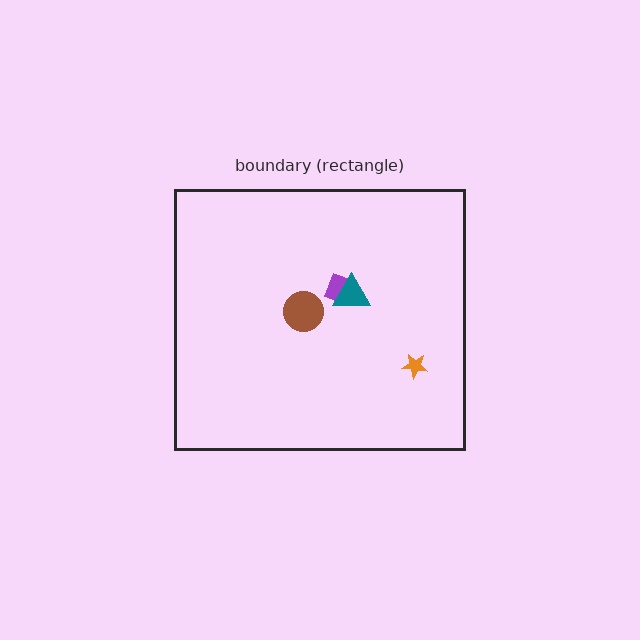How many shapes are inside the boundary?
4 inside, 0 outside.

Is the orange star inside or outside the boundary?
Inside.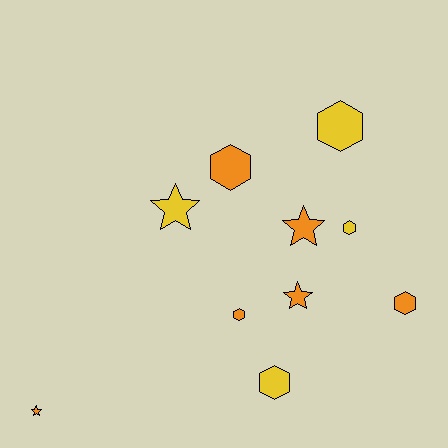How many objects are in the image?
There are 10 objects.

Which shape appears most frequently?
Hexagon, with 6 objects.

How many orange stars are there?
There are 3 orange stars.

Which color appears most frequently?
Orange, with 6 objects.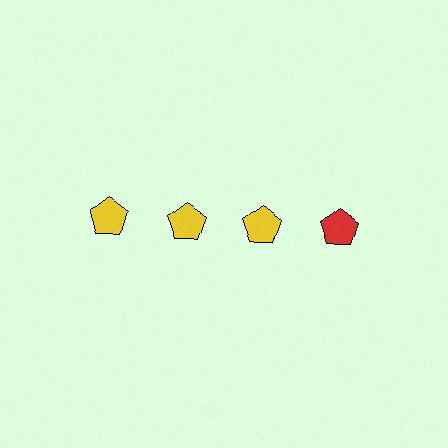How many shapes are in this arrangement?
There are 4 shapes arranged in a grid pattern.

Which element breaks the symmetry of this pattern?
The red pentagon in the top row, second from right column breaks the symmetry. All other shapes are yellow pentagons.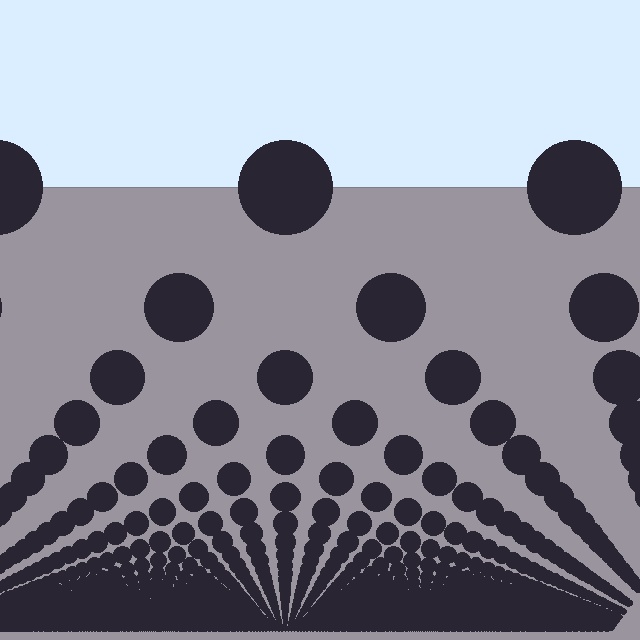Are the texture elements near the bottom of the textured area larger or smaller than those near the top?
Smaller. The gradient is inverted — elements near the bottom are smaller and denser.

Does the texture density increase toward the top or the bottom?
Density increases toward the bottom.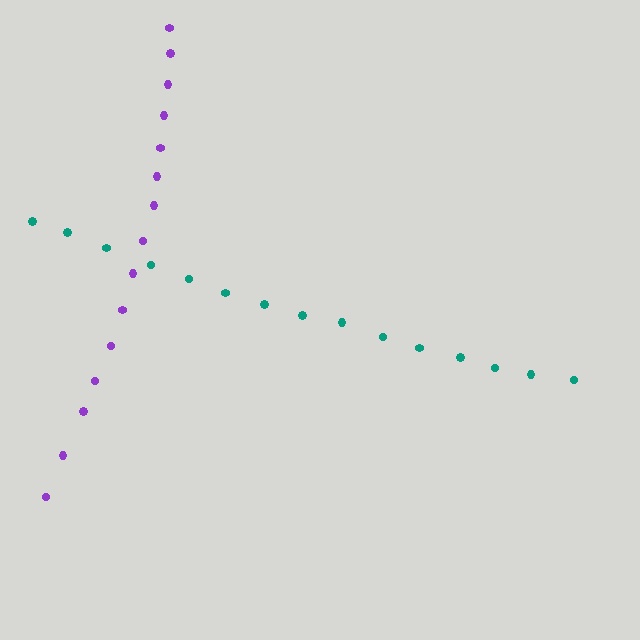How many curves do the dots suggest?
There are 2 distinct paths.